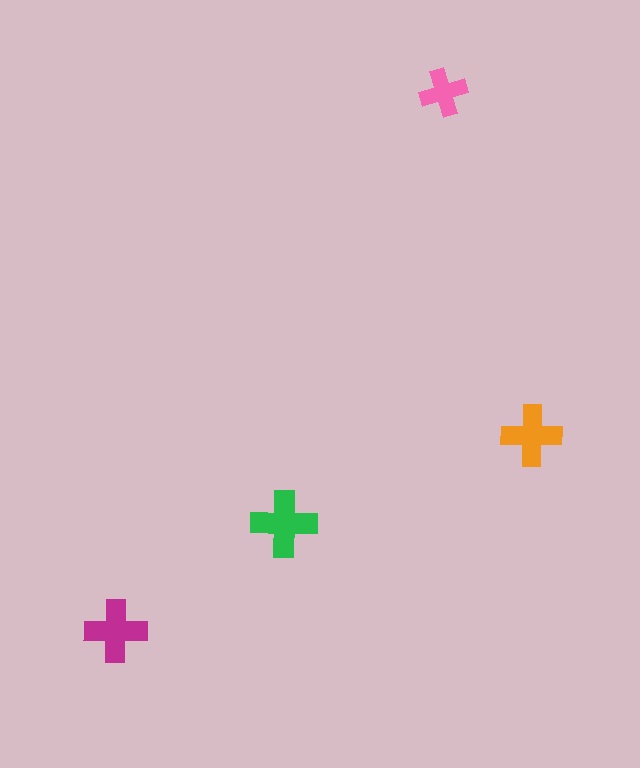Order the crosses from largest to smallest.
the green one, the magenta one, the orange one, the pink one.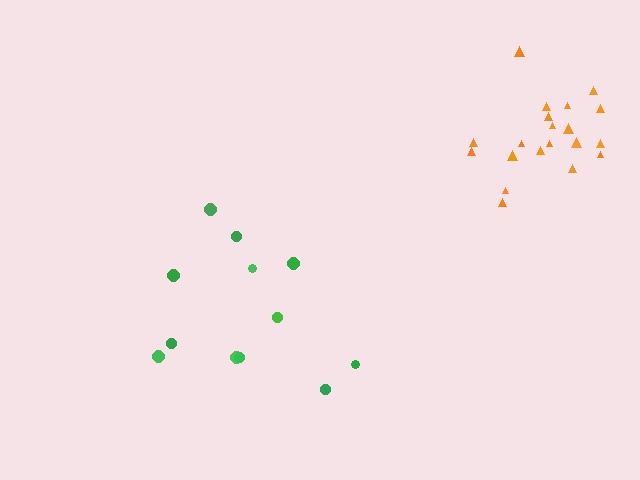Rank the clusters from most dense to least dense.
orange, green.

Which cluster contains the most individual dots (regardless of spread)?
Orange (20).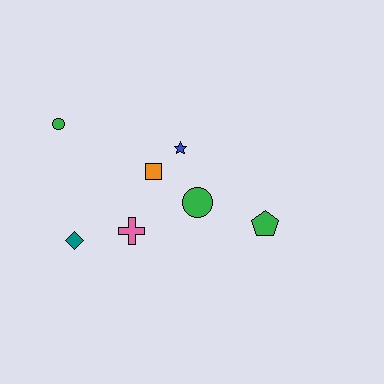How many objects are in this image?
There are 7 objects.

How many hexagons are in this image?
There are no hexagons.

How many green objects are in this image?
There are 3 green objects.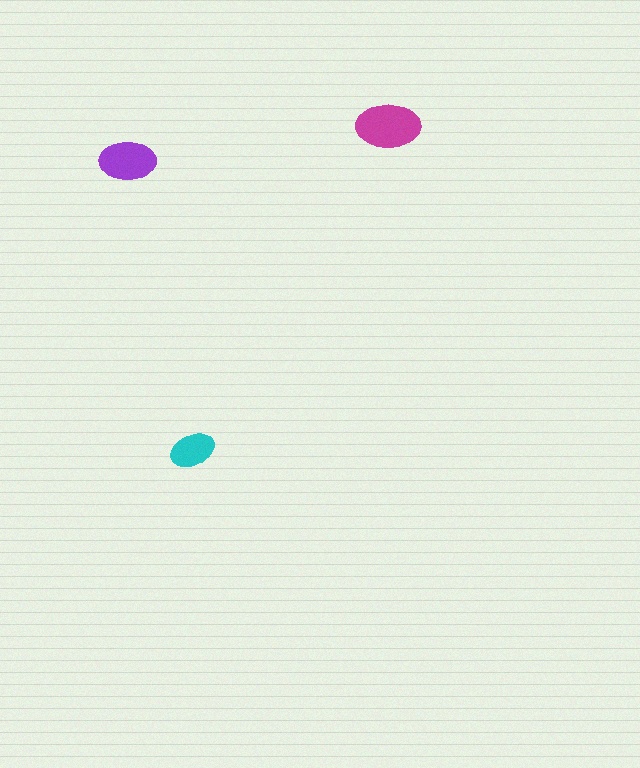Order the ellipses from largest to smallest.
the magenta one, the purple one, the cyan one.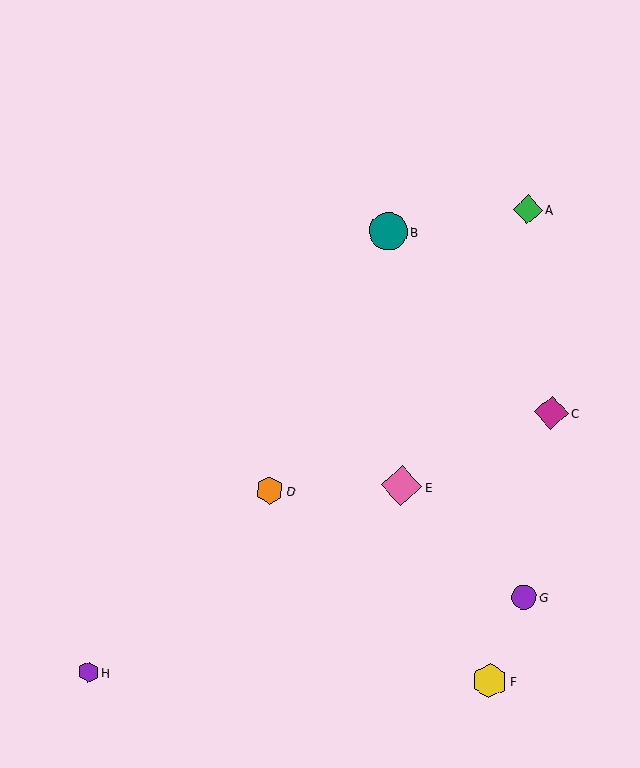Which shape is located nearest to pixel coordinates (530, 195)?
The green diamond (labeled A) at (528, 210) is nearest to that location.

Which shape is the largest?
The pink diamond (labeled E) is the largest.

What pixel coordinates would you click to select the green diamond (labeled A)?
Click at (528, 210) to select the green diamond A.